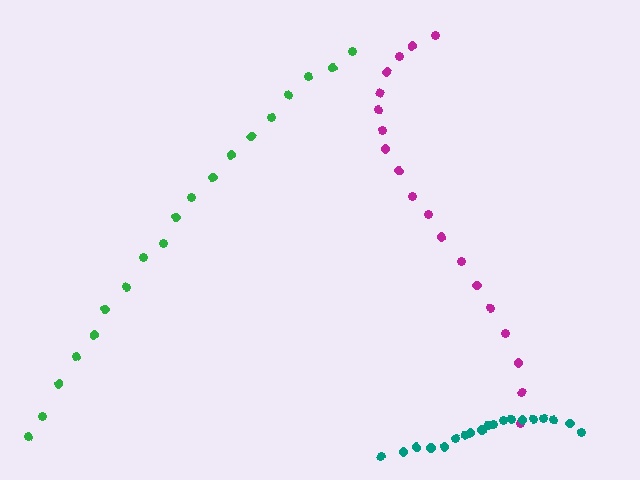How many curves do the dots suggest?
There are 3 distinct paths.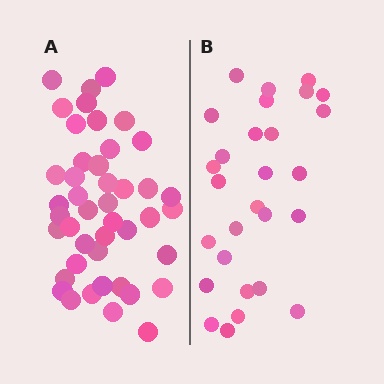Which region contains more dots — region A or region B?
Region A (the left region) has more dots.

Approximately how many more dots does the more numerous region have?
Region A has approximately 15 more dots than region B.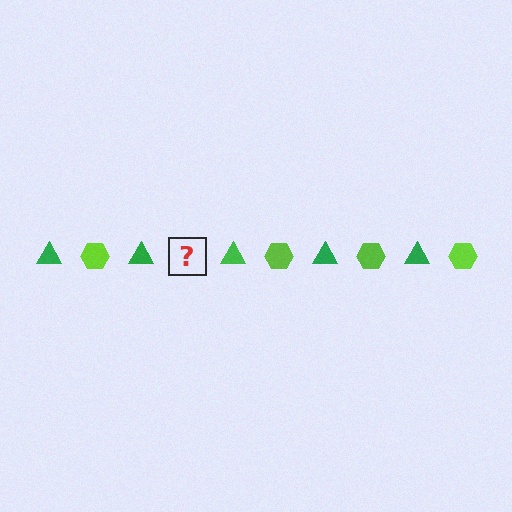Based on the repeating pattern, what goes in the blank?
The blank should be a lime hexagon.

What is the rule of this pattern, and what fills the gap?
The rule is that the pattern alternates between green triangle and lime hexagon. The gap should be filled with a lime hexagon.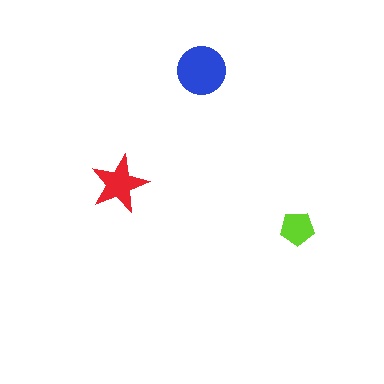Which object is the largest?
The blue circle.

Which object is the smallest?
The lime pentagon.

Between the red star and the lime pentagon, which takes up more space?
The red star.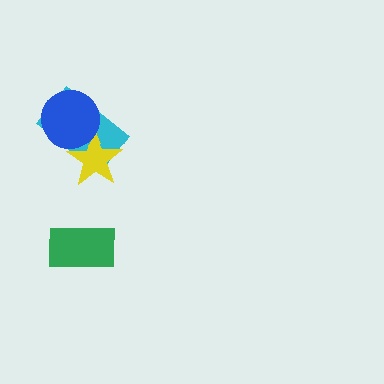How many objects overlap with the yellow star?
2 objects overlap with the yellow star.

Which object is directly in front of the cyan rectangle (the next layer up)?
The yellow star is directly in front of the cyan rectangle.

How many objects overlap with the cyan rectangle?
2 objects overlap with the cyan rectangle.